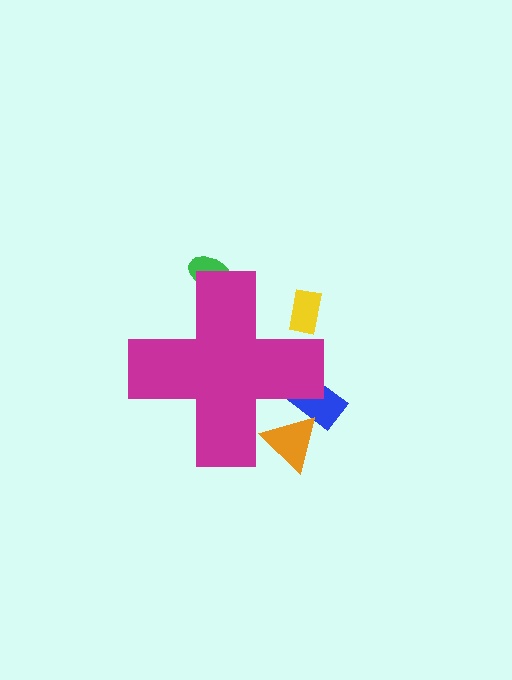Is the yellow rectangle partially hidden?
Yes, the yellow rectangle is partially hidden behind the magenta cross.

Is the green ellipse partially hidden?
Yes, the green ellipse is partially hidden behind the magenta cross.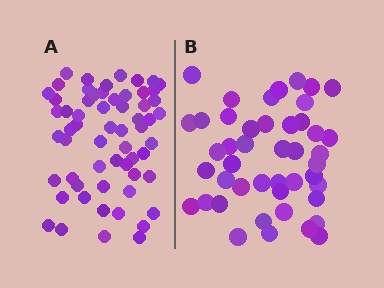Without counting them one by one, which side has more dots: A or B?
Region A (the left region) has more dots.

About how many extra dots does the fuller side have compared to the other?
Region A has approximately 15 more dots than region B.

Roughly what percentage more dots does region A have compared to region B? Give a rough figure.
About 35% more.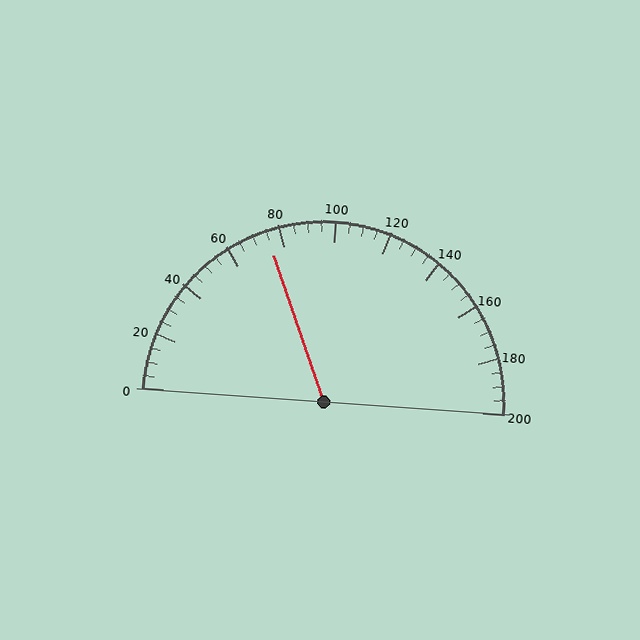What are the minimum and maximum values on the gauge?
The gauge ranges from 0 to 200.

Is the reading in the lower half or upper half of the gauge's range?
The reading is in the lower half of the range (0 to 200).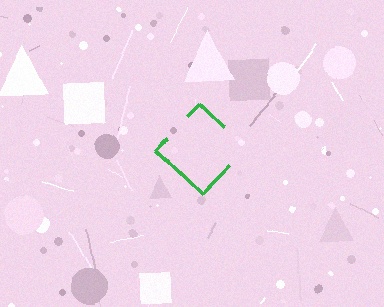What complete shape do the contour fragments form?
The contour fragments form a diamond.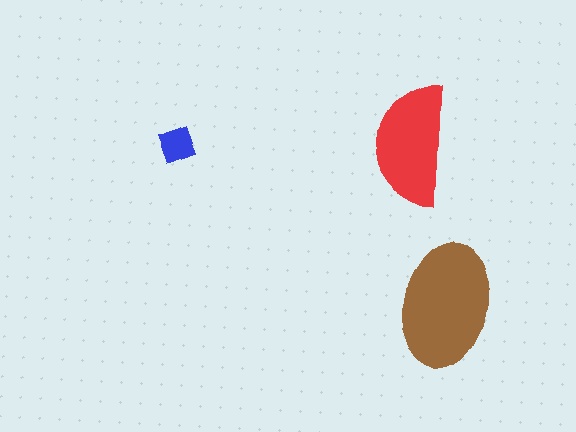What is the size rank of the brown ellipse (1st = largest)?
1st.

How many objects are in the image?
There are 3 objects in the image.